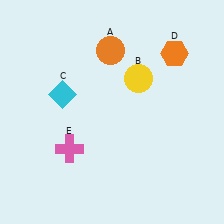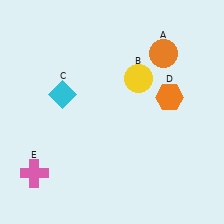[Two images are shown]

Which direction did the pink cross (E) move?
The pink cross (E) moved left.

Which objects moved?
The objects that moved are: the orange circle (A), the orange hexagon (D), the pink cross (E).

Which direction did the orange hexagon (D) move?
The orange hexagon (D) moved down.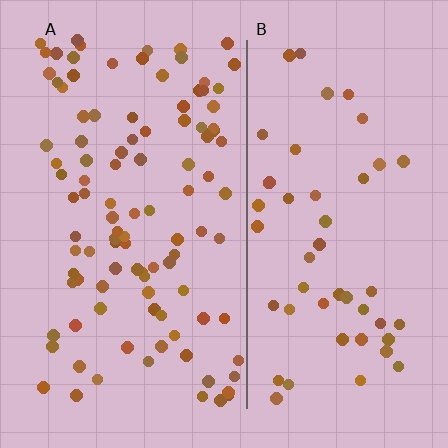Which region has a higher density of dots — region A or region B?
A (the left).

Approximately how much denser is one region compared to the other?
Approximately 2.1× — region A over region B.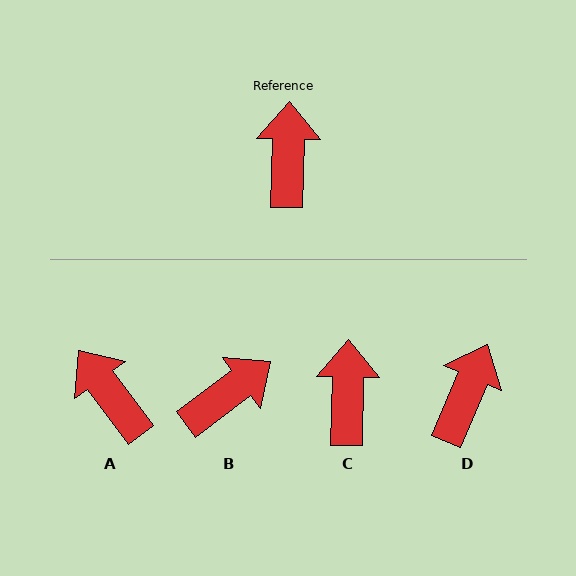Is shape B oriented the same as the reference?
No, it is off by about 52 degrees.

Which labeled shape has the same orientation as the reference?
C.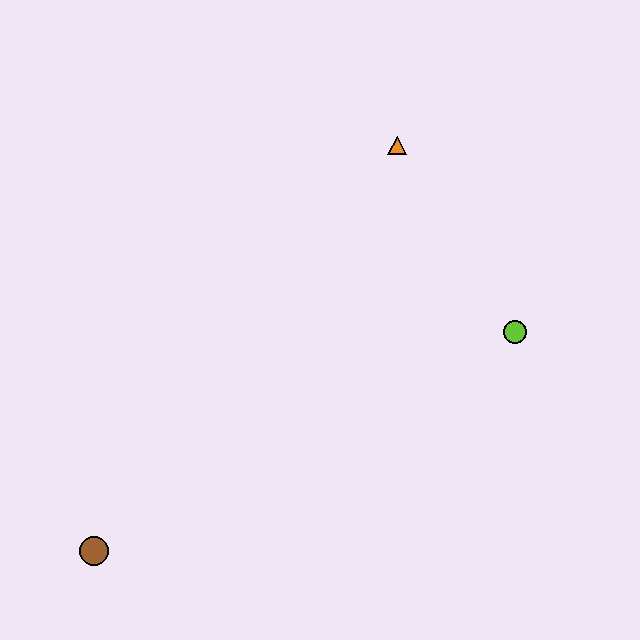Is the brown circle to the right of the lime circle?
No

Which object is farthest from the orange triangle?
The brown circle is farthest from the orange triangle.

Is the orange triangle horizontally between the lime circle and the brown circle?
Yes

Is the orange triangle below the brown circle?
No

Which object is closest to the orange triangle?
The lime circle is closest to the orange triangle.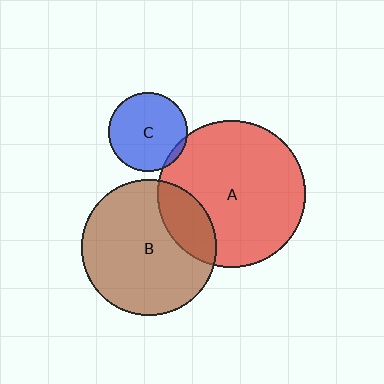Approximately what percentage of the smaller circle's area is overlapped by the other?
Approximately 20%.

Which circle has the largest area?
Circle A (red).